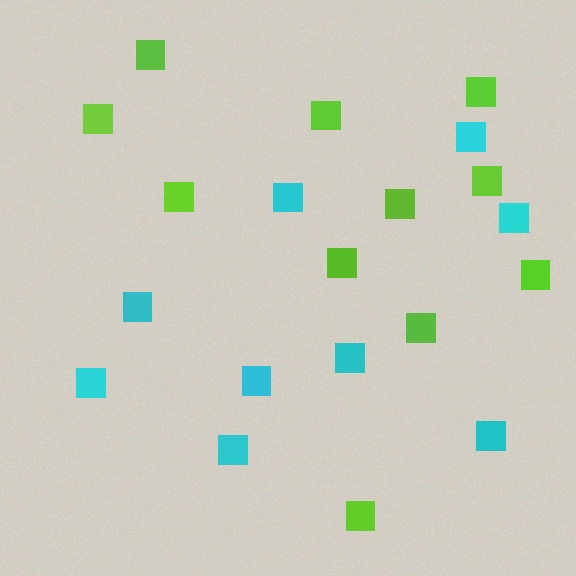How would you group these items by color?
There are 2 groups: one group of cyan squares (9) and one group of lime squares (11).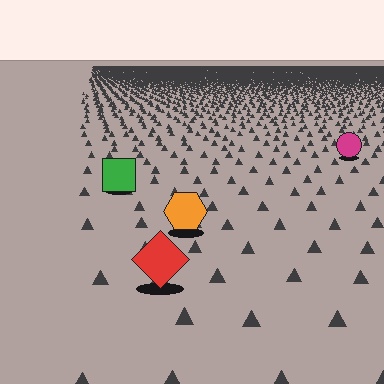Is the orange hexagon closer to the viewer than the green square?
Yes. The orange hexagon is closer — you can tell from the texture gradient: the ground texture is coarser near it.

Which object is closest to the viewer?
The red diamond is closest. The texture marks near it are larger and more spread out.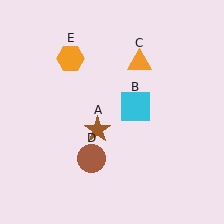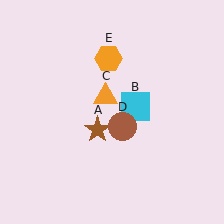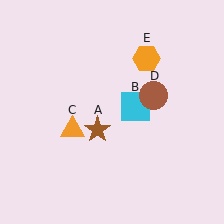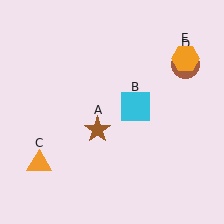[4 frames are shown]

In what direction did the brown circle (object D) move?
The brown circle (object D) moved up and to the right.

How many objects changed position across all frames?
3 objects changed position: orange triangle (object C), brown circle (object D), orange hexagon (object E).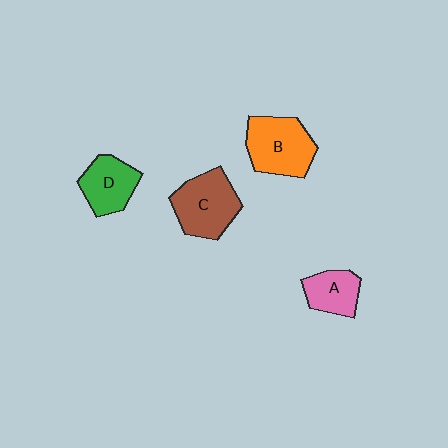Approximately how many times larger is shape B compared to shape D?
Approximately 1.4 times.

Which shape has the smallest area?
Shape A (pink).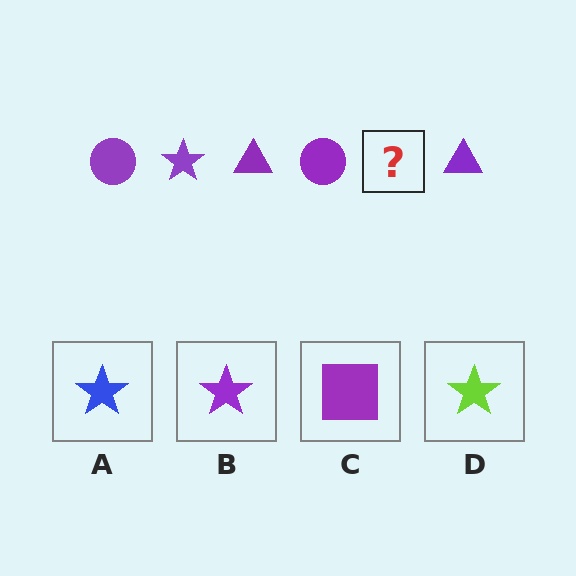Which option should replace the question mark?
Option B.